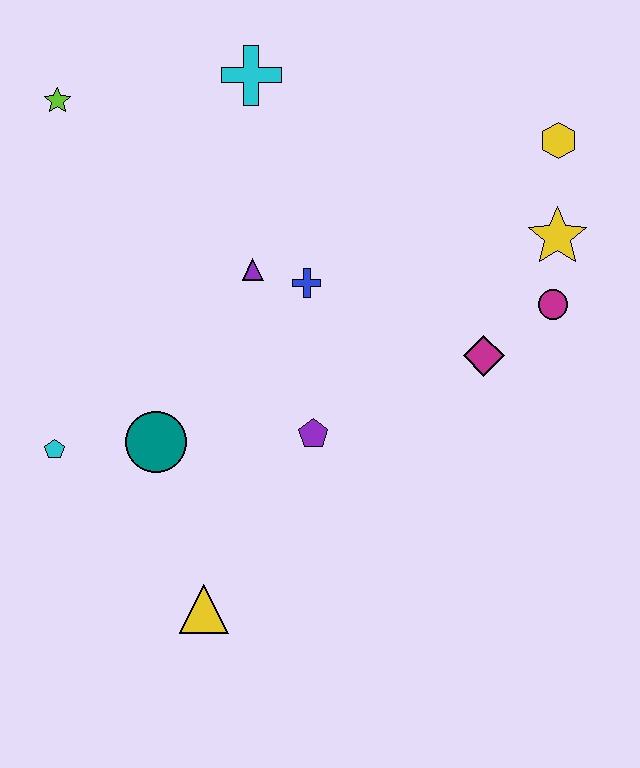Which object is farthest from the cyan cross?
The yellow triangle is farthest from the cyan cross.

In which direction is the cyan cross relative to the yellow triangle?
The cyan cross is above the yellow triangle.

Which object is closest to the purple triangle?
The blue cross is closest to the purple triangle.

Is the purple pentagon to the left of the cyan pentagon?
No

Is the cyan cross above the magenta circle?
Yes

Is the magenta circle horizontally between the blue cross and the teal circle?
No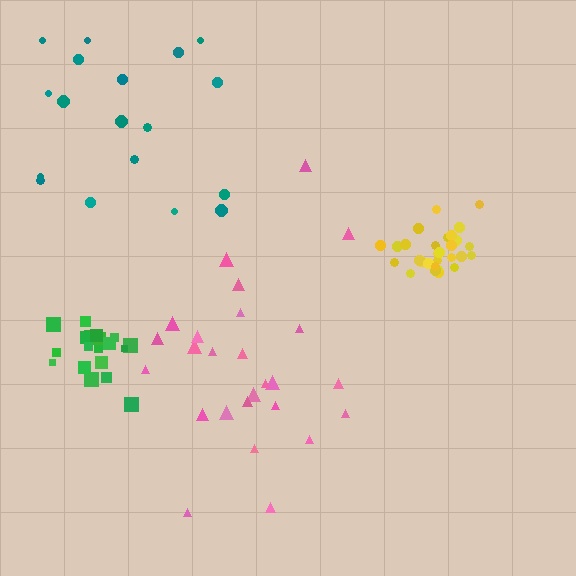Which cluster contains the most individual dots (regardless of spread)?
Yellow (30).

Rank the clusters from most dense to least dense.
yellow, green, pink, teal.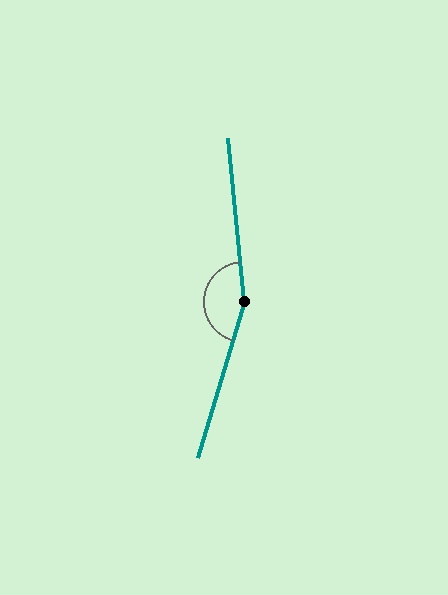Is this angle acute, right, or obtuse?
It is obtuse.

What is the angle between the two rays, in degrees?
Approximately 158 degrees.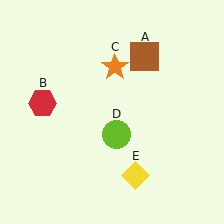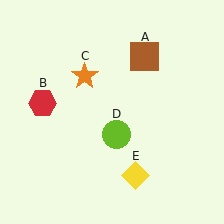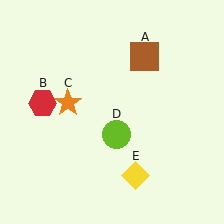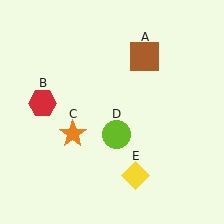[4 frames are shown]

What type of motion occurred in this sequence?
The orange star (object C) rotated counterclockwise around the center of the scene.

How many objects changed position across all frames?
1 object changed position: orange star (object C).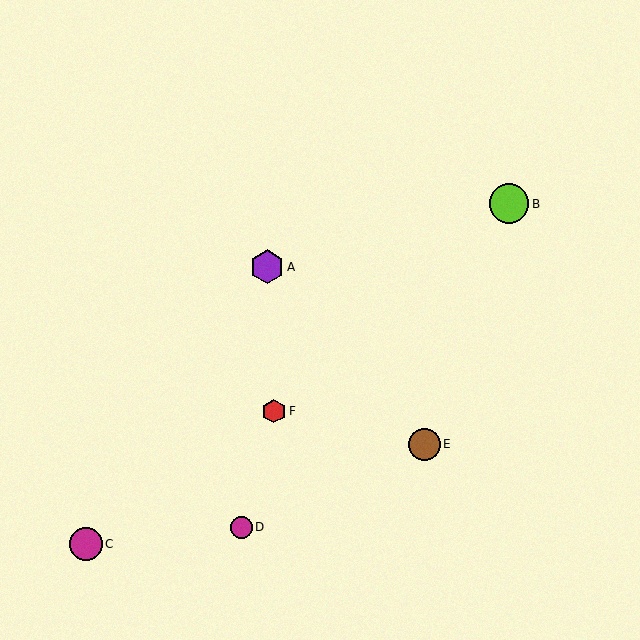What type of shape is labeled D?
Shape D is a magenta circle.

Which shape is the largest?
The lime circle (labeled B) is the largest.